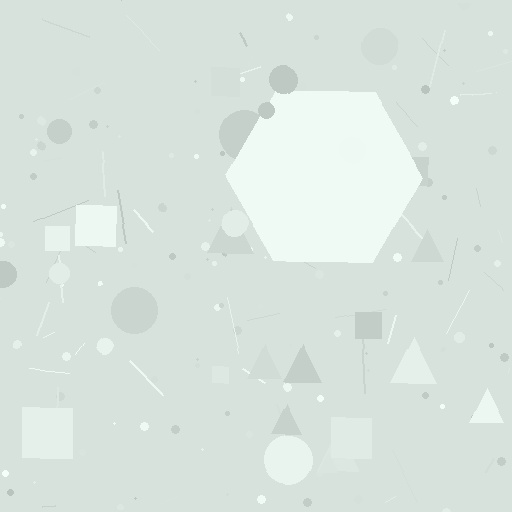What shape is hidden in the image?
A hexagon is hidden in the image.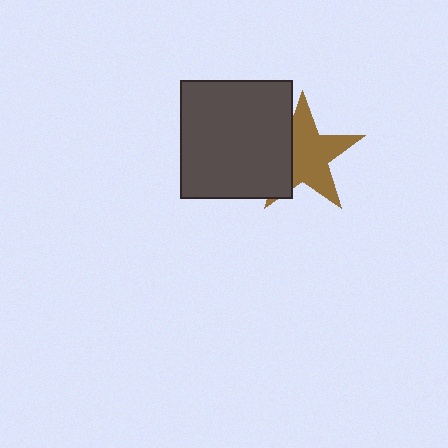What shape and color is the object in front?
The object in front is a dark gray rectangle.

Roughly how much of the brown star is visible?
Most of it is visible (roughly 66%).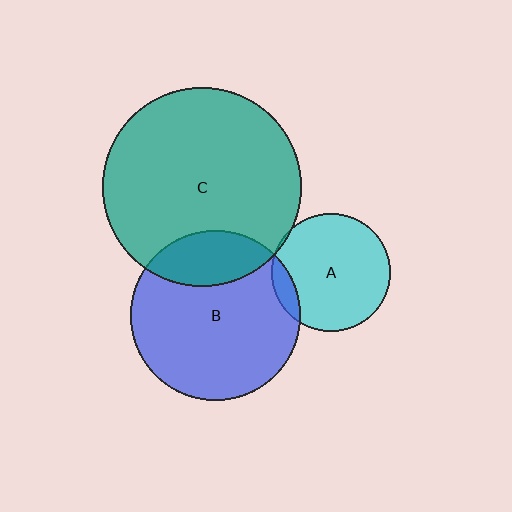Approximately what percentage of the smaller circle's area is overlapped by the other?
Approximately 5%.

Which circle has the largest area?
Circle C (teal).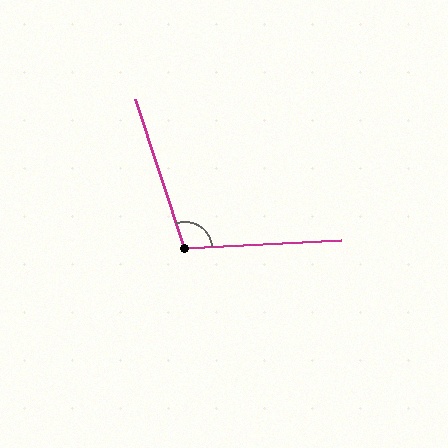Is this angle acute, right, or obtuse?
It is obtuse.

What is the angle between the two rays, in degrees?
Approximately 105 degrees.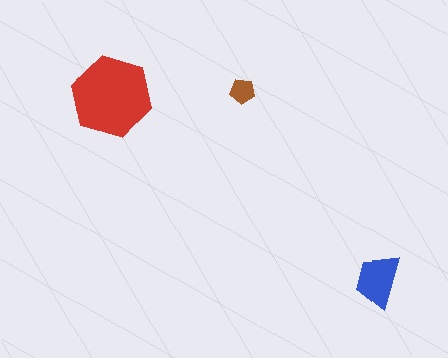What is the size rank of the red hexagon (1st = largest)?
1st.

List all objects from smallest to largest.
The brown pentagon, the blue trapezoid, the red hexagon.